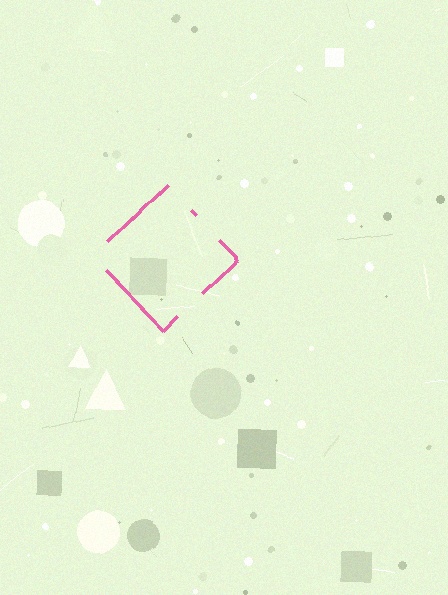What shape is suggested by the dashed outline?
The dashed outline suggests a diamond.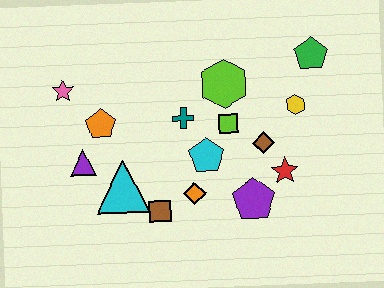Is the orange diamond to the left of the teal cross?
No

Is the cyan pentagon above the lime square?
No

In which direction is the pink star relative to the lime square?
The pink star is to the left of the lime square.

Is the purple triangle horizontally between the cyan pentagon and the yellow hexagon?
No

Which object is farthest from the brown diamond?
The pink star is farthest from the brown diamond.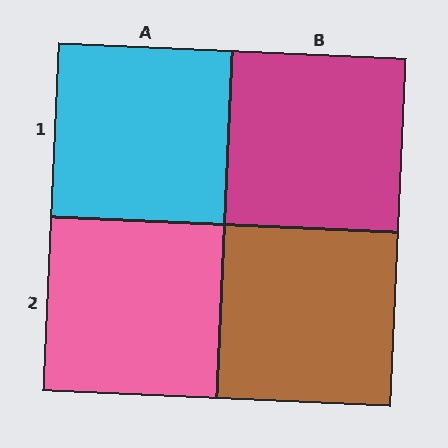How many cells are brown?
1 cell is brown.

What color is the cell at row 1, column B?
Magenta.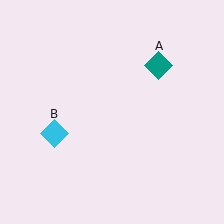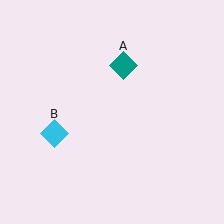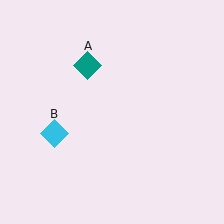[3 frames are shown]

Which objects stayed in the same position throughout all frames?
Cyan diamond (object B) remained stationary.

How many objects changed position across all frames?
1 object changed position: teal diamond (object A).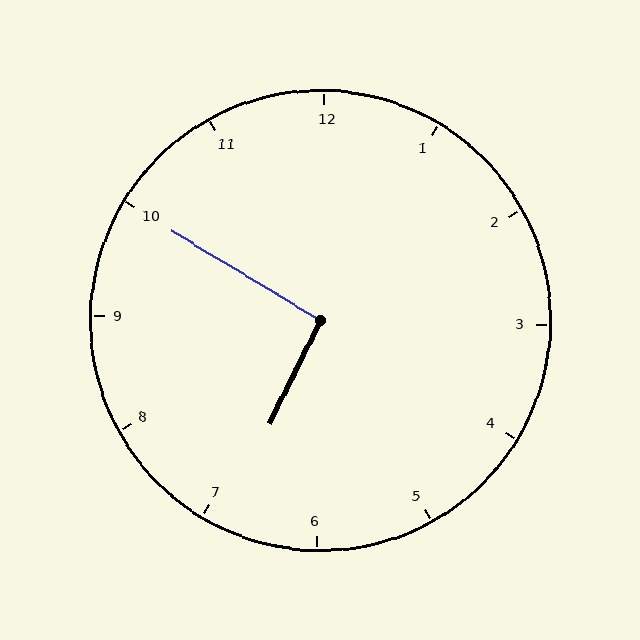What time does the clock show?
6:50.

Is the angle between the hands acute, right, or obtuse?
It is right.